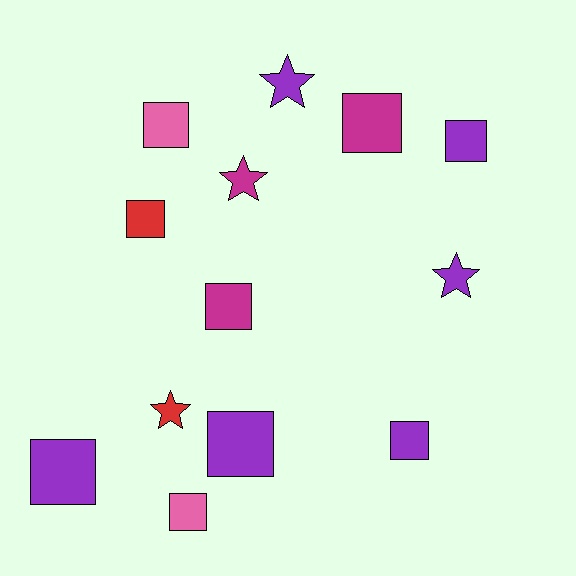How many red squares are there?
There is 1 red square.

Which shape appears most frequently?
Square, with 9 objects.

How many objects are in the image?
There are 13 objects.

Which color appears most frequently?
Purple, with 6 objects.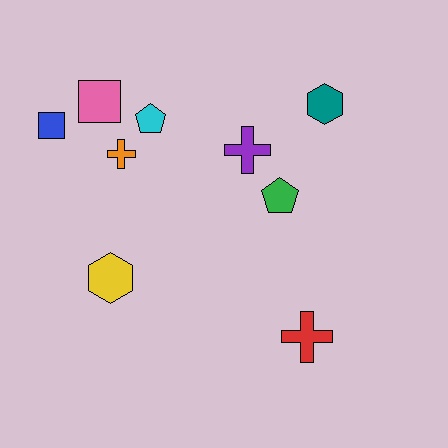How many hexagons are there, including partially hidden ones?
There are 2 hexagons.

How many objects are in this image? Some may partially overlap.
There are 9 objects.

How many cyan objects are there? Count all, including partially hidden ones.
There is 1 cyan object.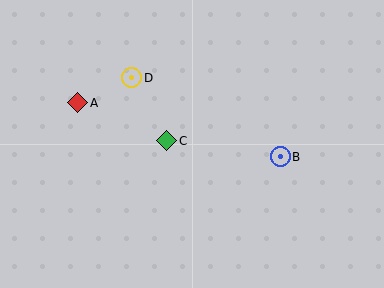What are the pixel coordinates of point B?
Point B is at (280, 157).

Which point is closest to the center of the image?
Point C at (167, 141) is closest to the center.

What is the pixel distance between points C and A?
The distance between C and A is 97 pixels.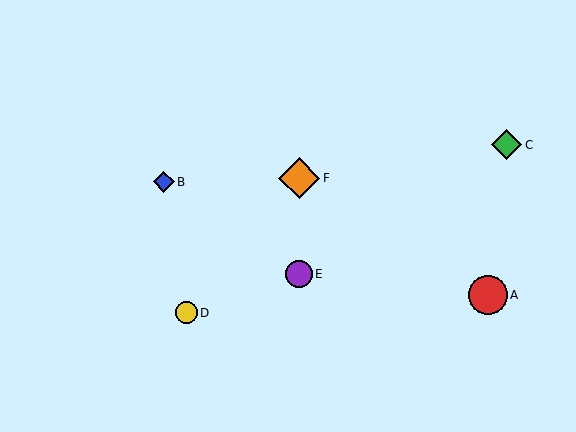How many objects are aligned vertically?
2 objects (E, F) are aligned vertically.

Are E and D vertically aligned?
No, E is at x≈299 and D is at x≈186.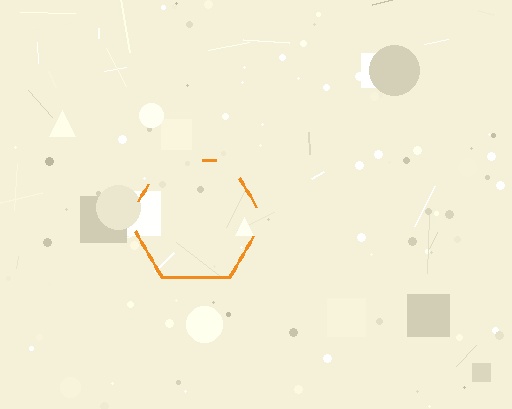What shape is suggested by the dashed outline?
The dashed outline suggests a hexagon.